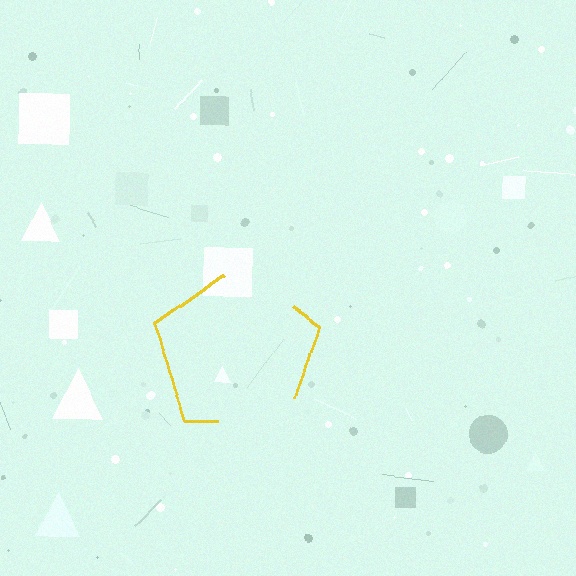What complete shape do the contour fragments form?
The contour fragments form a pentagon.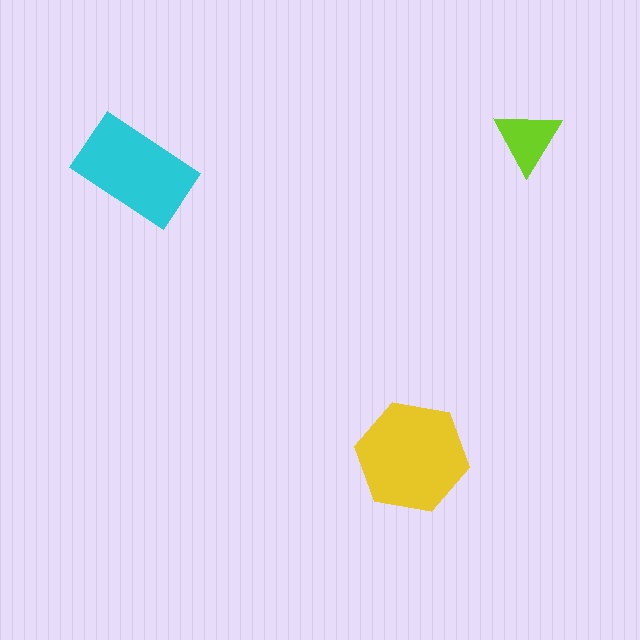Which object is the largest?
The yellow hexagon.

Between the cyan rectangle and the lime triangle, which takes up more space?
The cyan rectangle.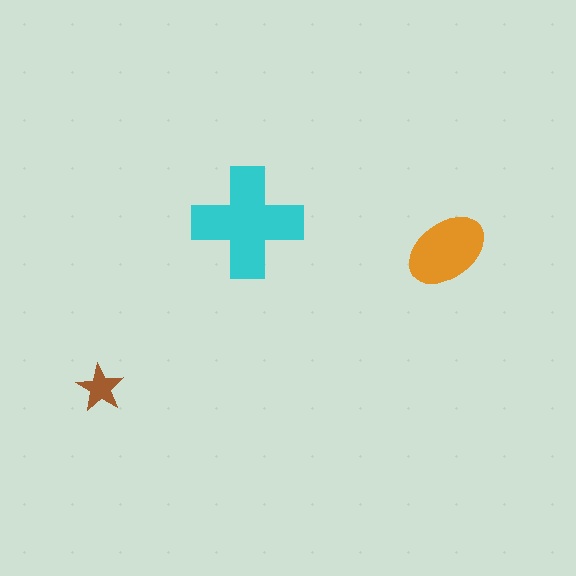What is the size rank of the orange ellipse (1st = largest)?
2nd.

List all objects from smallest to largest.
The brown star, the orange ellipse, the cyan cross.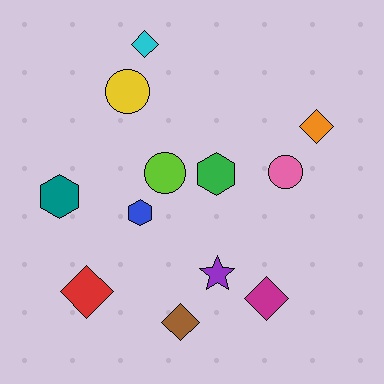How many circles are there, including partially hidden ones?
There are 3 circles.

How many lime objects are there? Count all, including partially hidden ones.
There is 1 lime object.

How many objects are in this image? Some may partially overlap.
There are 12 objects.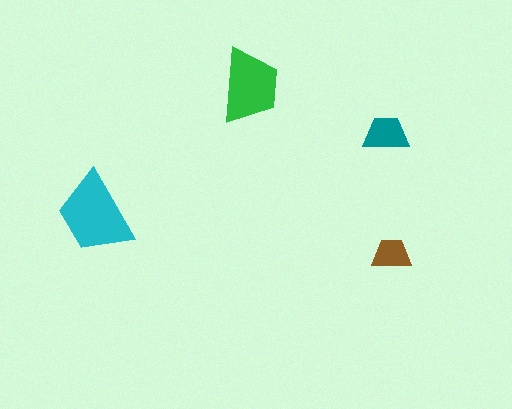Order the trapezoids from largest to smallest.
the cyan one, the green one, the teal one, the brown one.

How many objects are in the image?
There are 4 objects in the image.